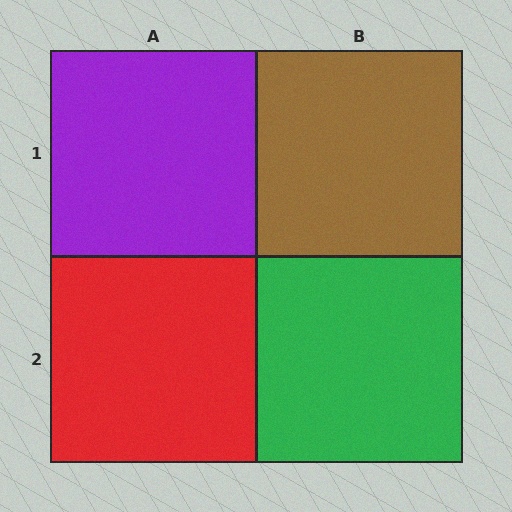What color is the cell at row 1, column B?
Brown.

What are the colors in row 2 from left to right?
Red, green.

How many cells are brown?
1 cell is brown.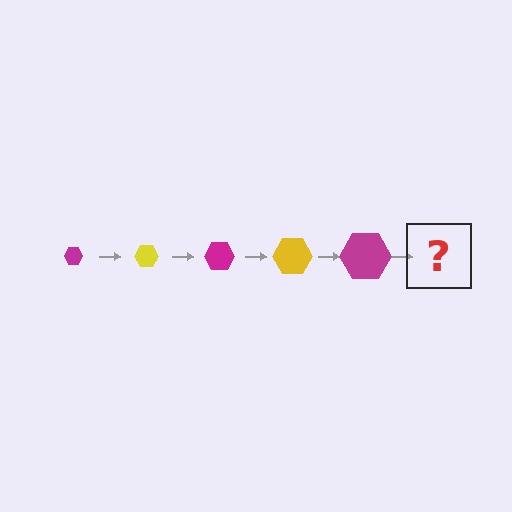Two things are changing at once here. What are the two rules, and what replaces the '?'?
The two rules are that the hexagon grows larger each step and the color cycles through magenta and yellow. The '?' should be a yellow hexagon, larger than the previous one.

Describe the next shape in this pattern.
It should be a yellow hexagon, larger than the previous one.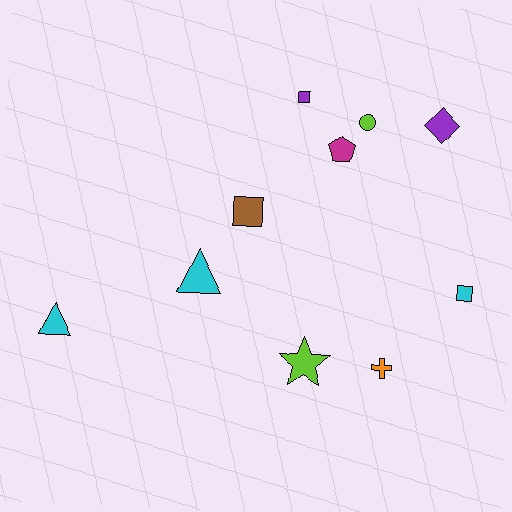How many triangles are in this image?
There are 2 triangles.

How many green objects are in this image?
There are no green objects.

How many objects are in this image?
There are 10 objects.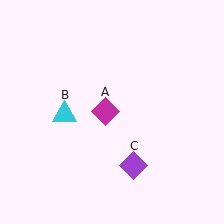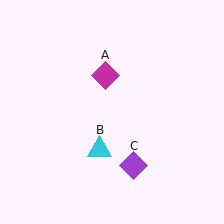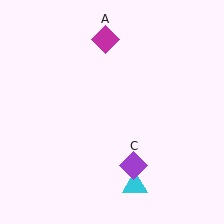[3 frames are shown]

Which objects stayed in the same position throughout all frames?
Purple diamond (object C) remained stationary.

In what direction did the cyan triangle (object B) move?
The cyan triangle (object B) moved down and to the right.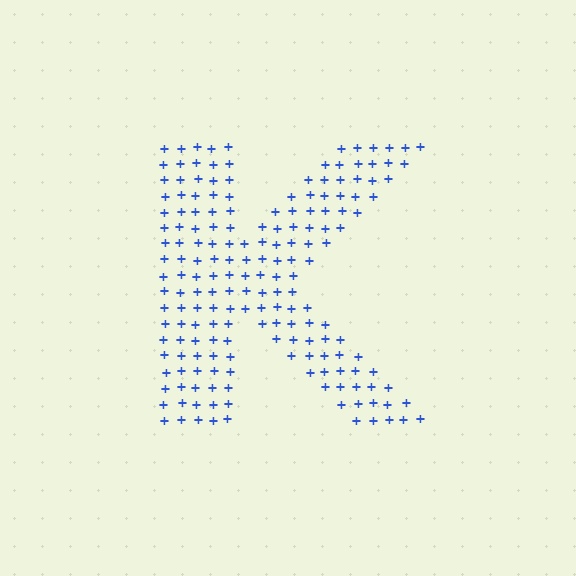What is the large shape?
The large shape is the letter K.